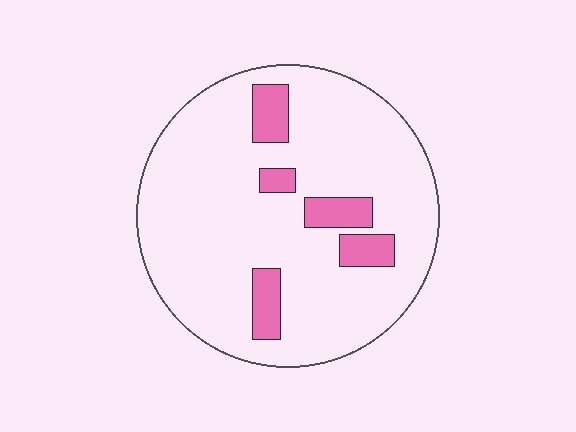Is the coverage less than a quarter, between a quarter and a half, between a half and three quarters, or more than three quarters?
Less than a quarter.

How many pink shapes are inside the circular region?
5.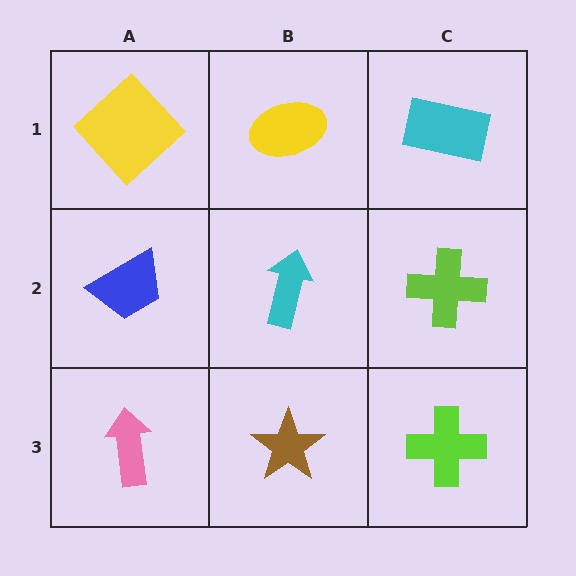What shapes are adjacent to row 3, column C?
A lime cross (row 2, column C), a brown star (row 3, column B).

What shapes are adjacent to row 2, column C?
A cyan rectangle (row 1, column C), a lime cross (row 3, column C), a cyan arrow (row 2, column B).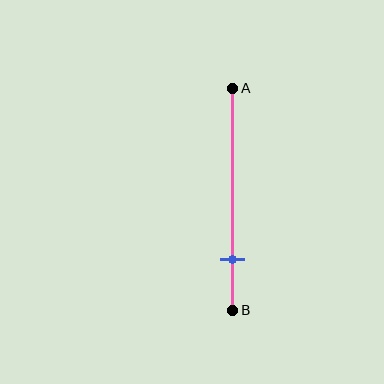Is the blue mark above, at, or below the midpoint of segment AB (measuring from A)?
The blue mark is below the midpoint of segment AB.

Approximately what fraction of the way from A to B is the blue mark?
The blue mark is approximately 75% of the way from A to B.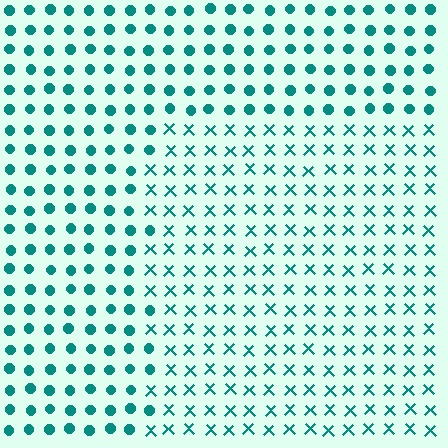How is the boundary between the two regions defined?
The boundary is defined by a change in element shape: X marks inside vs. circles outside. All elements share the same color and spacing.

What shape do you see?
I see a rectangle.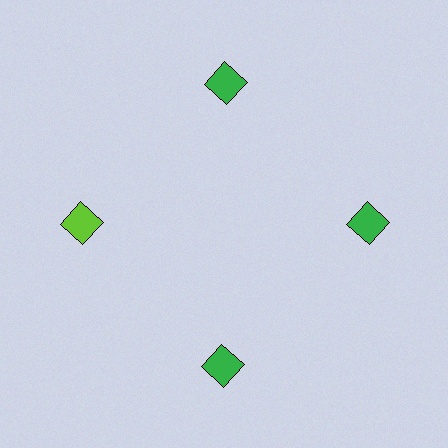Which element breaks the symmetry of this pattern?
The lime diamond at roughly the 9 o'clock position breaks the symmetry. All other shapes are green diamonds.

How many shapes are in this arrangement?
There are 4 shapes arranged in a ring pattern.